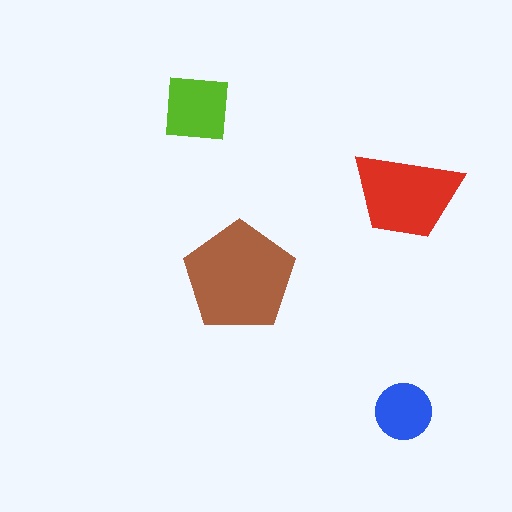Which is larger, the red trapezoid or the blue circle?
The red trapezoid.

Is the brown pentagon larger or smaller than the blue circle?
Larger.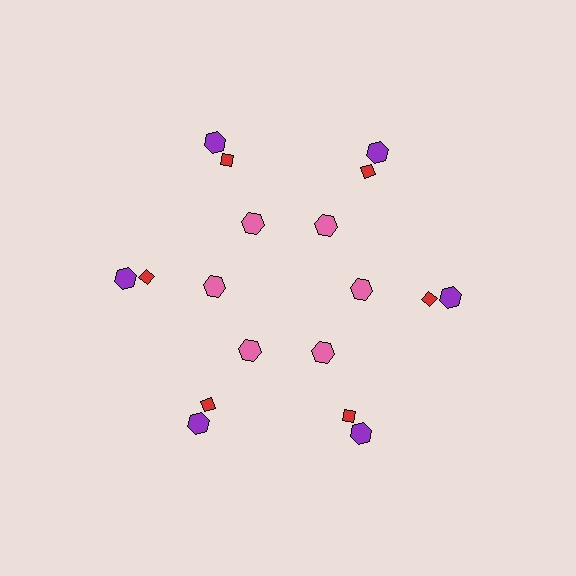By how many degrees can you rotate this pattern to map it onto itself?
The pattern maps onto itself every 60 degrees of rotation.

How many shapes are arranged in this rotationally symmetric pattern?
There are 18 shapes, arranged in 6 groups of 3.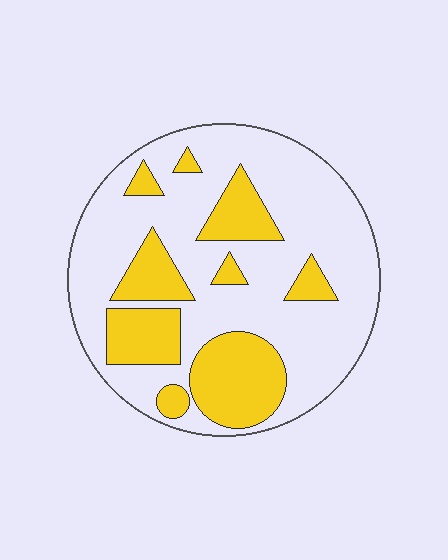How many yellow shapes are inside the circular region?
9.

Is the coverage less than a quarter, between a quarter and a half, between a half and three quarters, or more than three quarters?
Between a quarter and a half.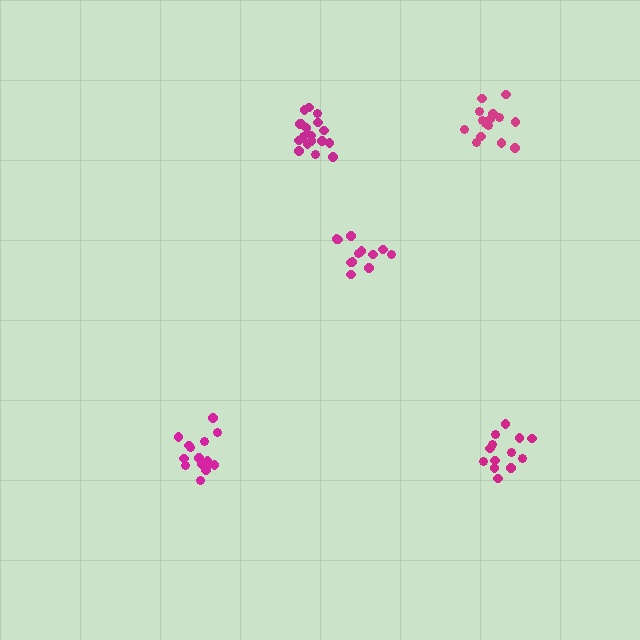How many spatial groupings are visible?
There are 5 spatial groupings.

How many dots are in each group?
Group 1: 12 dots, Group 2: 15 dots, Group 3: 13 dots, Group 4: 18 dots, Group 5: 15 dots (73 total).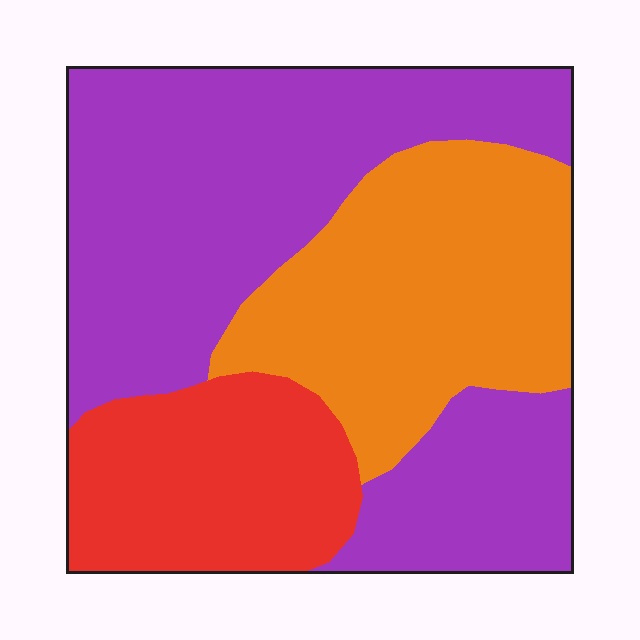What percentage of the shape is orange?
Orange covers around 30% of the shape.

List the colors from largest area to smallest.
From largest to smallest: purple, orange, red.